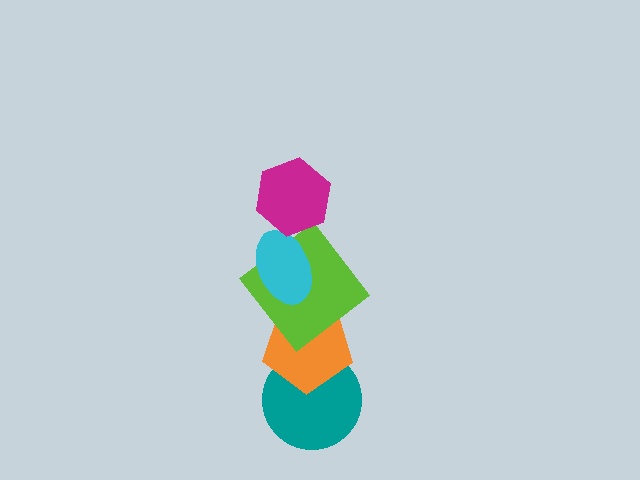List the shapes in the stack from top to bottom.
From top to bottom: the magenta hexagon, the cyan ellipse, the lime diamond, the orange pentagon, the teal circle.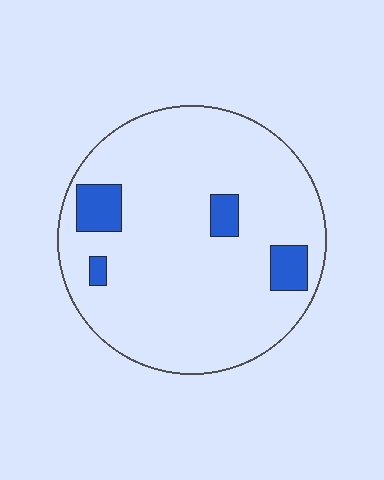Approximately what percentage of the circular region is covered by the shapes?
Approximately 10%.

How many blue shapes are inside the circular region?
4.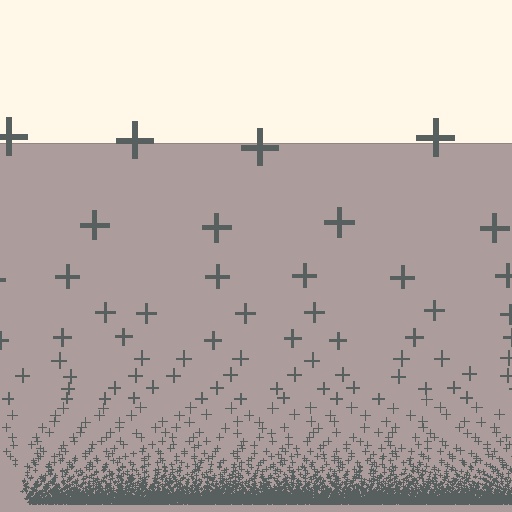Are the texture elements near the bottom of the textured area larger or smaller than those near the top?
Smaller. The gradient is inverted — elements near the bottom are smaller and denser.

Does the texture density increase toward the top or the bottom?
Density increases toward the bottom.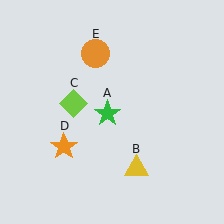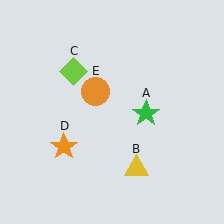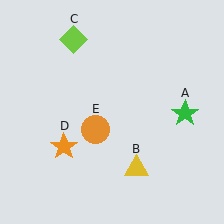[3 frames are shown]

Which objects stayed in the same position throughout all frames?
Yellow triangle (object B) and orange star (object D) remained stationary.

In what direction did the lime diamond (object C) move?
The lime diamond (object C) moved up.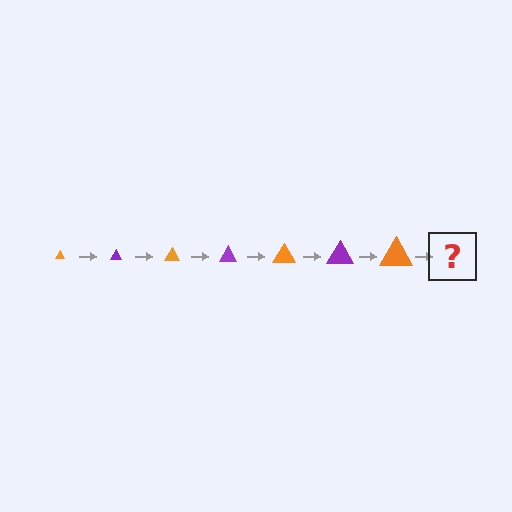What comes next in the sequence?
The next element should be a purple triangle, larger than the previous one.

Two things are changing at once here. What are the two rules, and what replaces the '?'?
The two rules are that the triangle grows larger each step and the color cycles through orange and purple. The '?' should be a purple triangle, larger than the previous one.